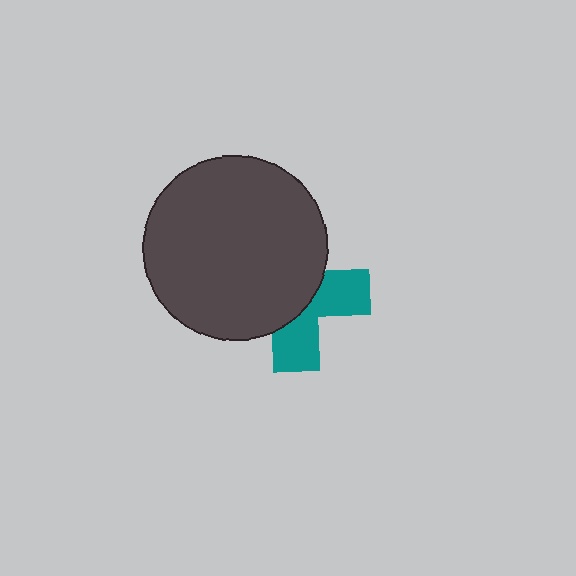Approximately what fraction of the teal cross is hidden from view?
Roughly 60% of the teal cross is hidden behind the dark gray circle.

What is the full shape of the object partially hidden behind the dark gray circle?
The partially hidden object is a teal cross.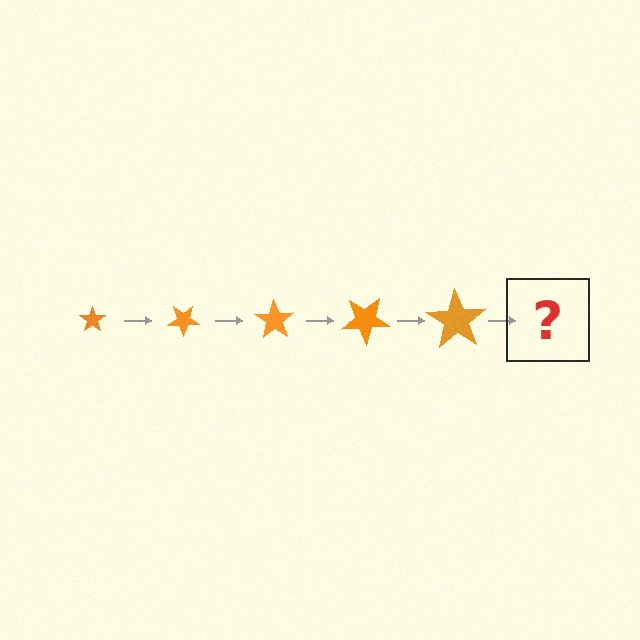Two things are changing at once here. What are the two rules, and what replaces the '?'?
The two rules are that the star grows larger each step and it rotates 35 degrees each step. The '?' should be a star, larger than the previous one and rotated 175 degrees from the start.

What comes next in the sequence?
The next element should be a star, larger than the previous one and rotated 175 degrees from the start.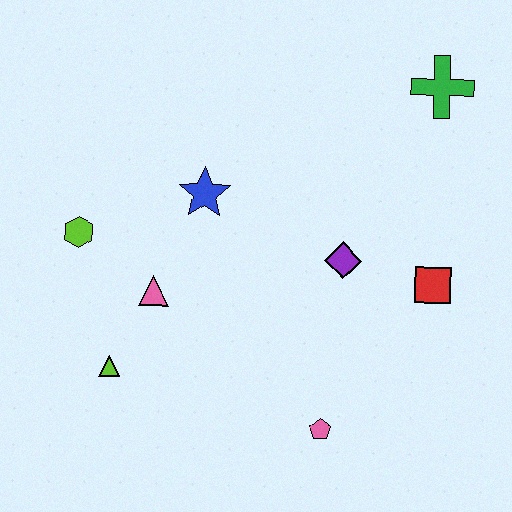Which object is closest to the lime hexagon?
The pink triangle is closest to the lime hexagon.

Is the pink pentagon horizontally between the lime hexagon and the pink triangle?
No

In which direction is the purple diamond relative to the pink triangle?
The purple diamond is to the right of the pink triangle.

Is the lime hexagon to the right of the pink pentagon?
No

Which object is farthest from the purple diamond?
The lime hexagon is farthest from the purple diamond.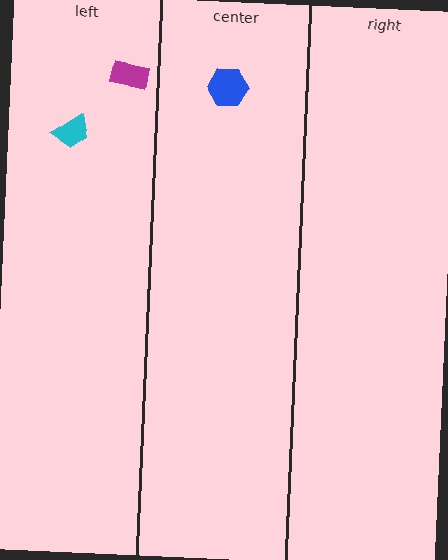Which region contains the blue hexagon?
The center region.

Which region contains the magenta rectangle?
The left region.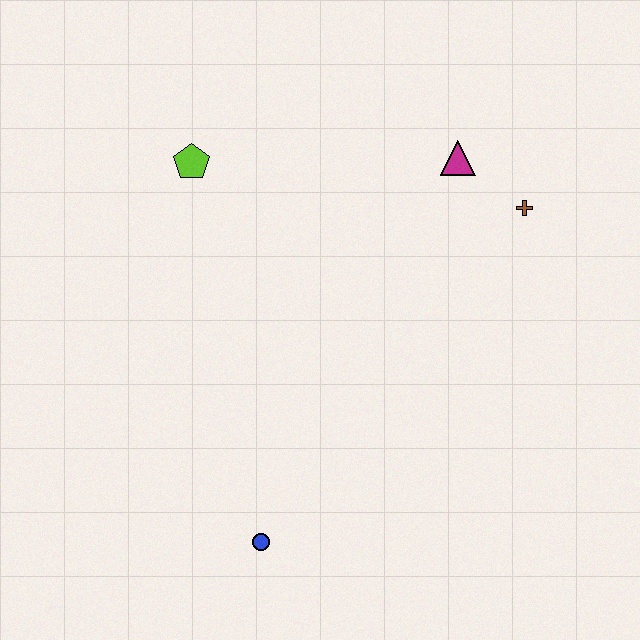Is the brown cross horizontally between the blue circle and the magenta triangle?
No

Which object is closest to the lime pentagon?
The magenta triangle is closest to the lime pentagon.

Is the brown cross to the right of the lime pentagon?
Yes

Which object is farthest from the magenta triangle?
The blue circle is farthest from the magenta triangle.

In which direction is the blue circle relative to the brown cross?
The blue circle is below the brown cross.